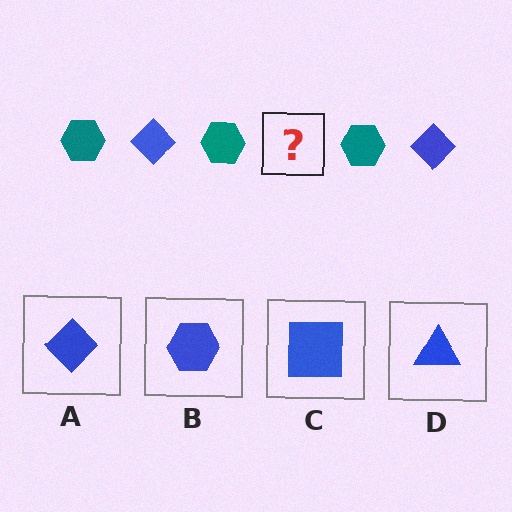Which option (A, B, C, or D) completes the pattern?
A.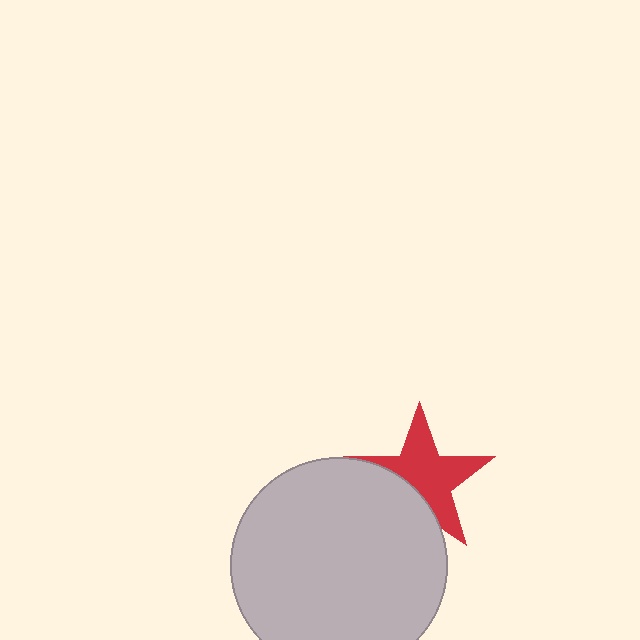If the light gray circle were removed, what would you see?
You would see the complete red star.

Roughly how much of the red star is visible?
Most of it is visible (roughly 66%).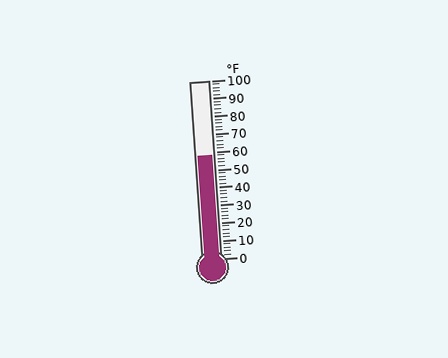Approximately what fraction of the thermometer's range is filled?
The thermometer is filled to approximately 60% of its range.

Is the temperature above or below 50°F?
The temperature is above 50°F.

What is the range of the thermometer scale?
The thermometer scale ranges from 0°F to 100°F.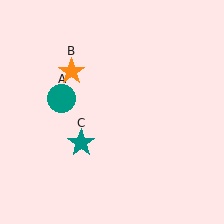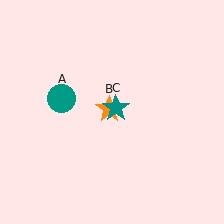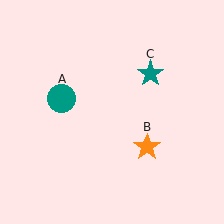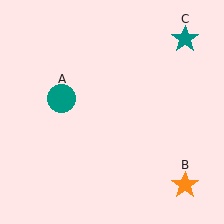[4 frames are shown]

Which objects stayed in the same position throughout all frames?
Teal circle (object A) remained stationary.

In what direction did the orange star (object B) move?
The orange star (object B) moved down and to the right.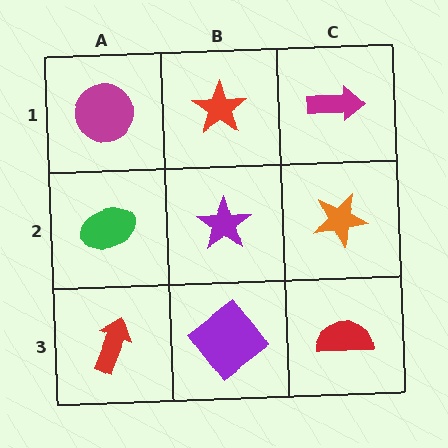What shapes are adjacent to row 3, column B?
A purple star (row 2, column B), a red arrow (row 3, column A), a red semicircle (row 3, column C).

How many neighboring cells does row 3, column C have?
2.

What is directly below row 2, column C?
A red semicircle.